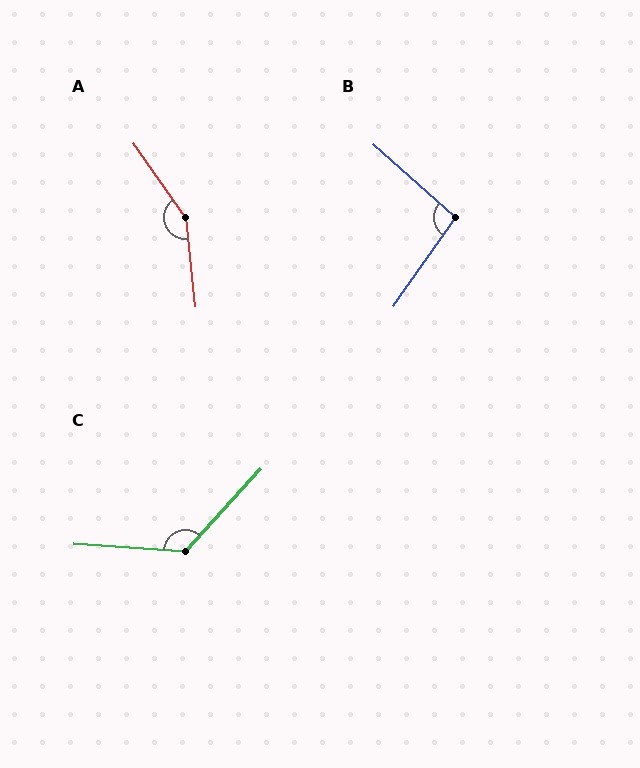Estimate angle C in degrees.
Approximately 129 degrees.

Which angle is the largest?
A, at approximately 151 degrees.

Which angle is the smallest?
B, at approximately 97 degrees.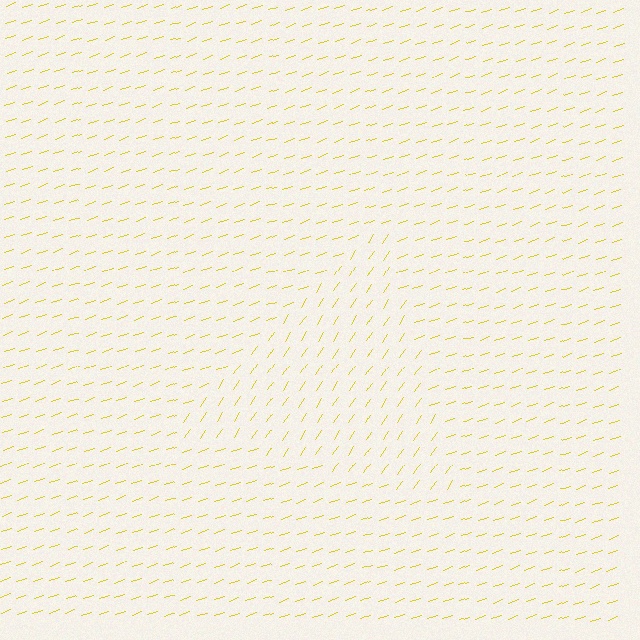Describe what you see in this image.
The image is filled with small yellow line segments. A triangle region in the image has lines oriented differently from the surrounding lines, creating a visible texture boundary.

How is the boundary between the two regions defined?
The boundary is defined purely by a change in line orientation (approximately 37 degrees difference). All lines are the same color and thickness.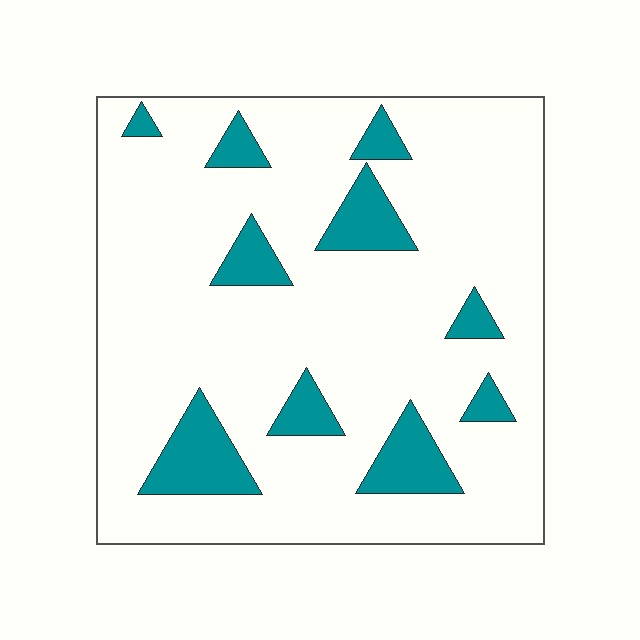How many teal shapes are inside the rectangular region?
10.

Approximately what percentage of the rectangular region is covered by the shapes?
Approximately 15%.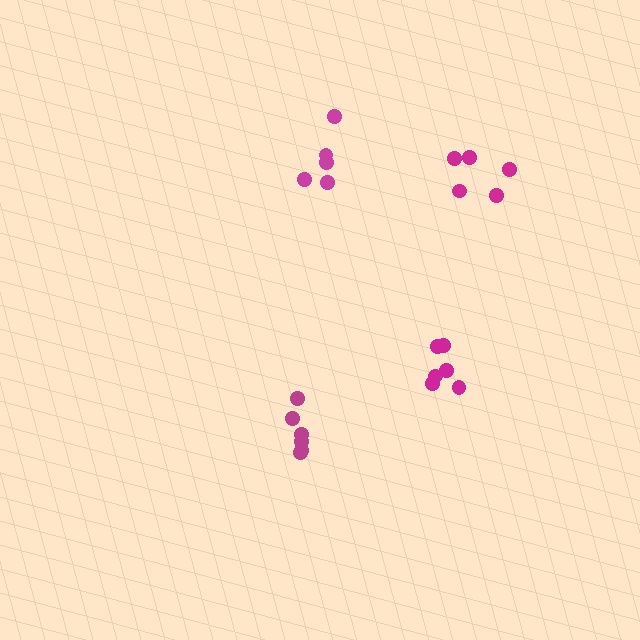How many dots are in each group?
Group 1: 6 dots, Group 2: 5 dots, Group 3: 6 dots, Group 4: 5 dots (22 total).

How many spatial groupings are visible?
There are 4 spatial groupings.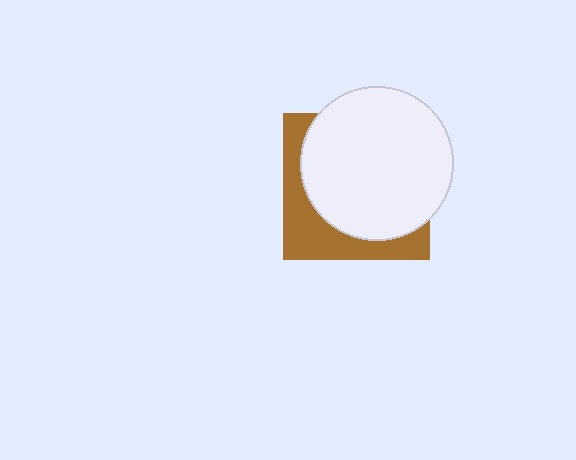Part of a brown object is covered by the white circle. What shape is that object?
It is a square.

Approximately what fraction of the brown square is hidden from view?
Roughly 69% of the brown square is hidden behind the white circle.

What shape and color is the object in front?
The object in front is a white circle.